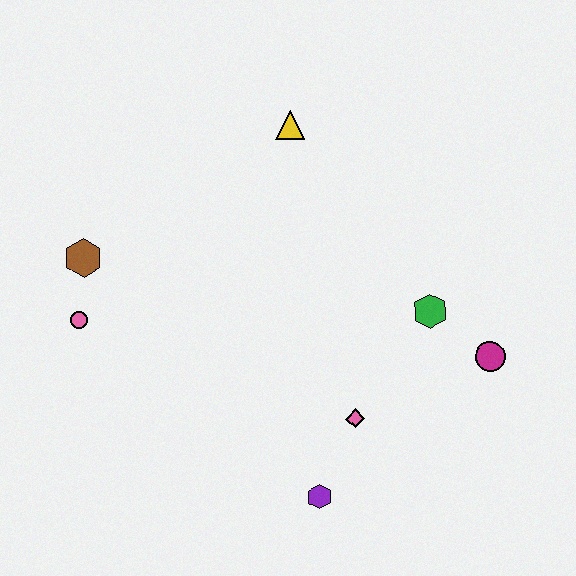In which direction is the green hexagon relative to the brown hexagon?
The green hexagon is to the right of the brown hexagon.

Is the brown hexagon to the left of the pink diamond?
Yes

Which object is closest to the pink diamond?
The purple hexagon is closest to the pink diamond.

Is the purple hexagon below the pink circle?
Yes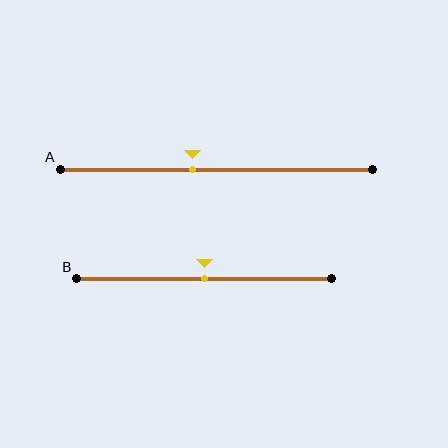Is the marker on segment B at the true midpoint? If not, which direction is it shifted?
Yes, the marker on segment B is at the true midpoint.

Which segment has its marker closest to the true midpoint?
Segment B has its marker closest to the true midpoint.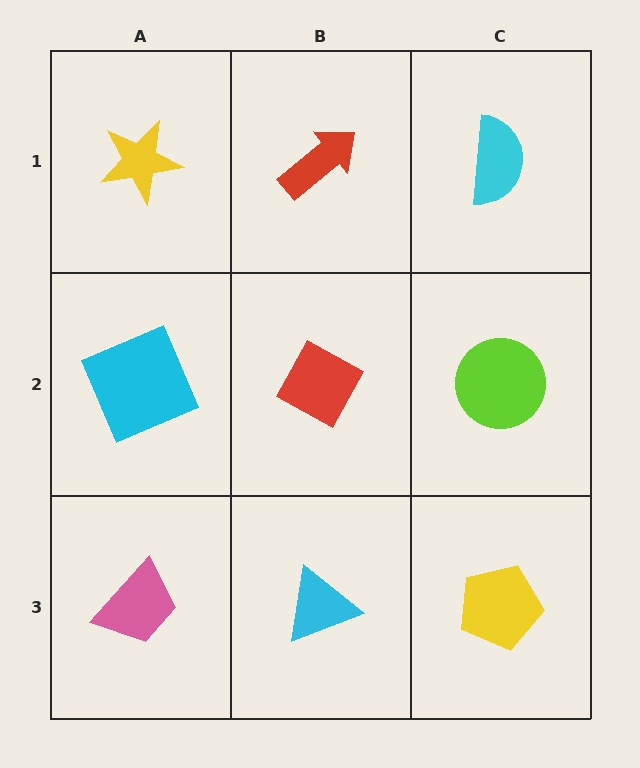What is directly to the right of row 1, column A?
A red arrow.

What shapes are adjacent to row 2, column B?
A red arrow (row 1, column B), a cyan triangle (row 3, column B), a cyan square (row 2, column A), a lime circle (row 2, column C).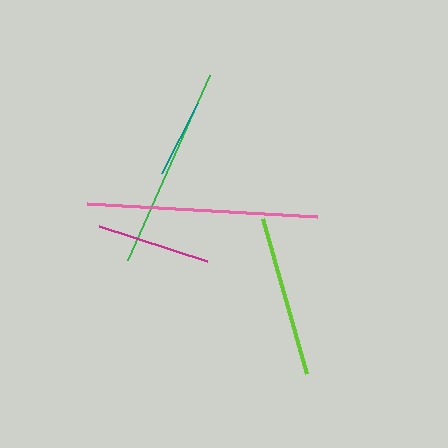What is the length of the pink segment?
The pink segment is approximately 230 pixels long.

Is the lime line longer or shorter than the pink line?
The pink line is longer than the lime line.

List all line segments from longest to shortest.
From longest to shortest: pink, green, lime, magenta, teal.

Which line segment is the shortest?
The teal line is the shortest at approximately 79 pixels.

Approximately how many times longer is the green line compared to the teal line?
The green line is approximately 2.6 times the length of the teal line.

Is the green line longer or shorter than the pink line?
The pink line is longer than the green line.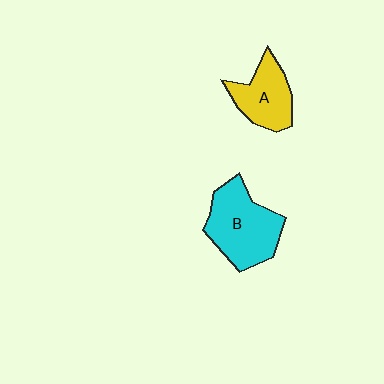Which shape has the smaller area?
Shape A (yellow).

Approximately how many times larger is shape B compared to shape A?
Approximately 1.5 times.